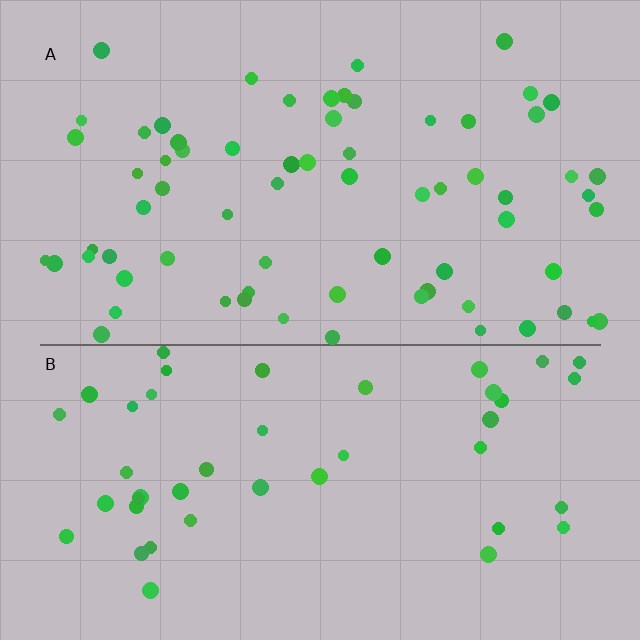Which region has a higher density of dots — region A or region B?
A (the top).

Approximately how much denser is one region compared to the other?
Approximately 1.6× — region A over region B.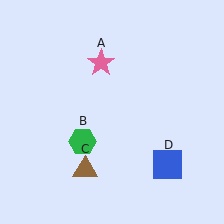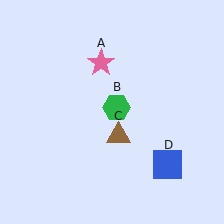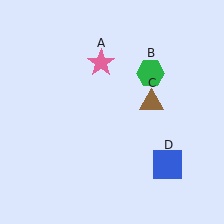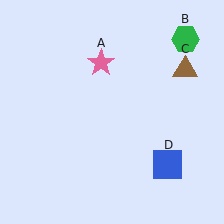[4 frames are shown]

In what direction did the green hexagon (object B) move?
The green hexagon (object B) moved up and to the right.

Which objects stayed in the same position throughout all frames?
Pink star (object A) and blue square (object D) remained stationary.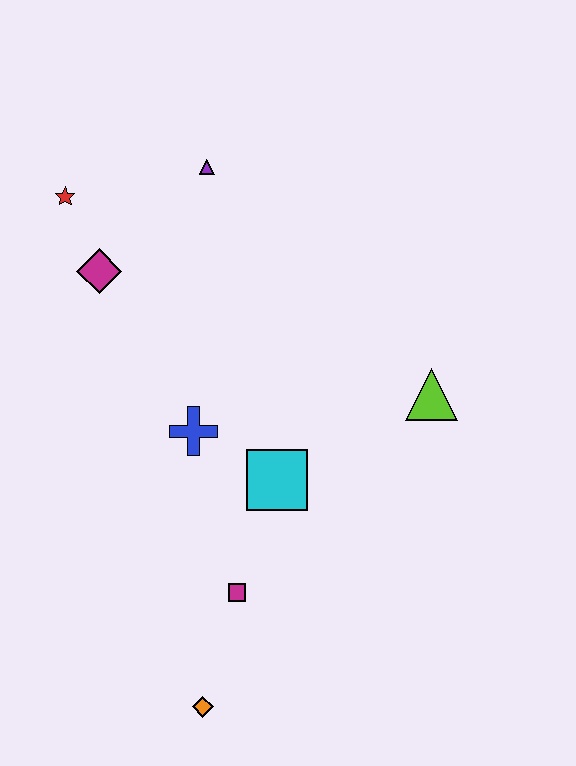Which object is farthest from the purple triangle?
The orange diamond is farthest from the purple triangle.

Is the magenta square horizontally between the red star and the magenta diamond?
No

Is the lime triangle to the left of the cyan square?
No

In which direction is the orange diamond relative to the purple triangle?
The orange diamond is below the purple triangle.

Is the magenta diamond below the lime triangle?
No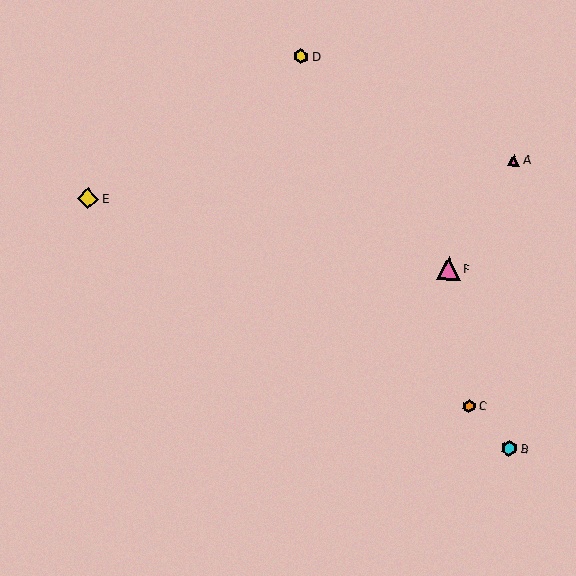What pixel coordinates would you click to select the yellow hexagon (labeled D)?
Click at (301, 56) to select the yellow hexagon D.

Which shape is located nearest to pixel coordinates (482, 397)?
The orange hexagon (labeled C) at (469, 406) is nearest to that location.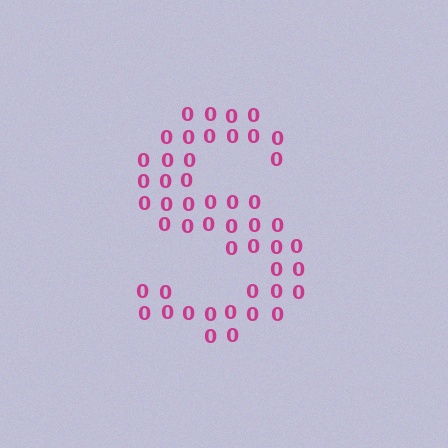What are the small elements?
The small elements are digit 0's.